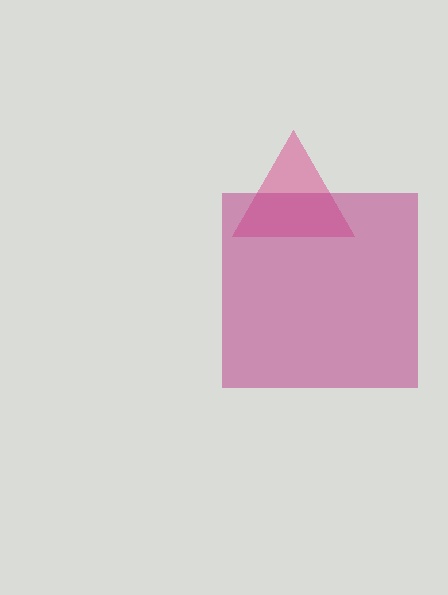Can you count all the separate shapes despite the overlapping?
Yes, there are 2 separate shapes.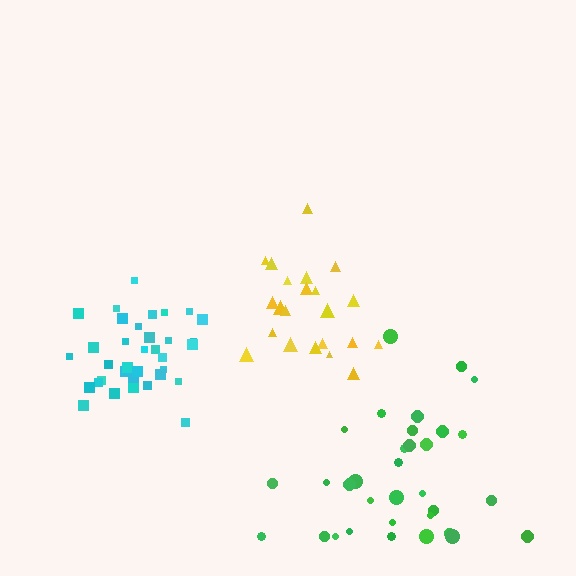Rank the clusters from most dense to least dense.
cyan, yellow, green.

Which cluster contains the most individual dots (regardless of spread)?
Cyan (35).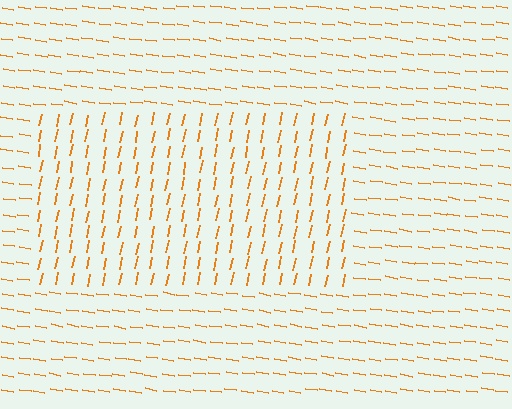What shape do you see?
I see a rectangle.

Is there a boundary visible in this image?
Yes, there is a texture boundary formed by a change in line orientation.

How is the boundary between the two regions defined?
The boundary is defined purely by a change in line orientation (approximately 87 degrees difference). All lines are the same color and thickness.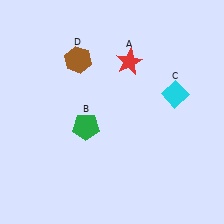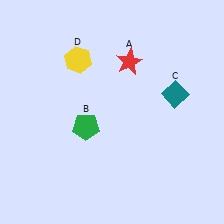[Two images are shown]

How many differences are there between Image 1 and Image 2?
There are 2 differences between the two images.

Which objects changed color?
C changed from cyan to teal. D changed from brown to yellow.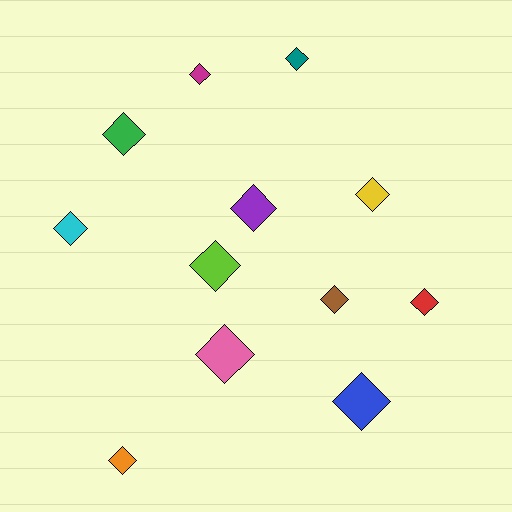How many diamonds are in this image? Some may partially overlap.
There are 12 diamonds.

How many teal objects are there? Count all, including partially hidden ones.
There is 1 teal object.